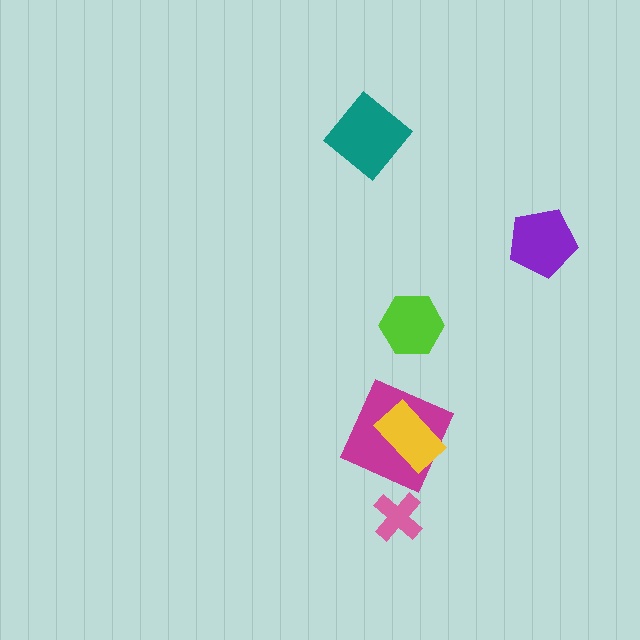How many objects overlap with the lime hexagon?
0 objects overlap with the lime hexagon.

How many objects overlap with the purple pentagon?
0 objects overlap with the purple pentagon.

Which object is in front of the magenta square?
The yellow rectangle is in front of the magenta square.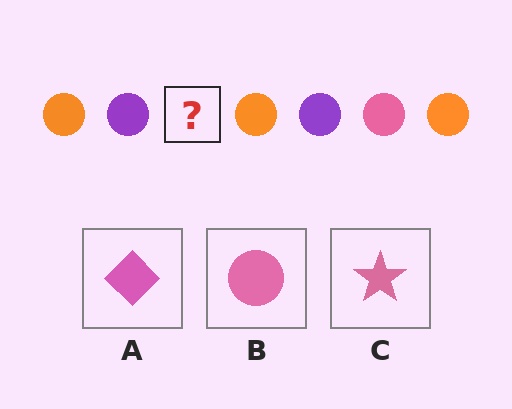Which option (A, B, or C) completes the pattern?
B.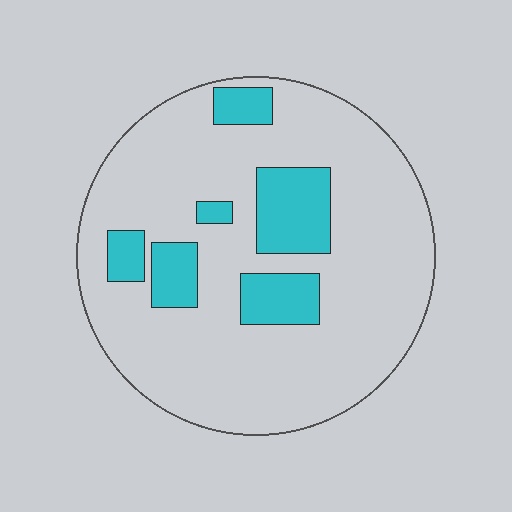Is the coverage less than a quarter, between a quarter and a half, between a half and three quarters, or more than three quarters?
Less than a quarter.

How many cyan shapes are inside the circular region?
6.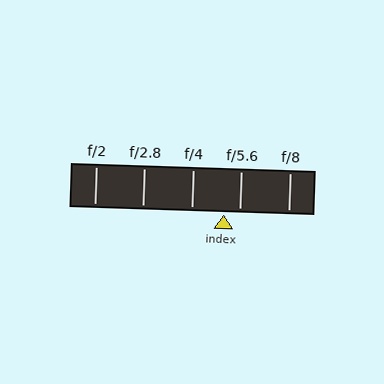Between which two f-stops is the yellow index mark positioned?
The index mark is between f/4 and f/5.6.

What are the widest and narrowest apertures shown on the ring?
The widest aperture shown is f/2 and the narrowest is f/8.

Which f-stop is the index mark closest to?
The index mark is closest to f/5.6.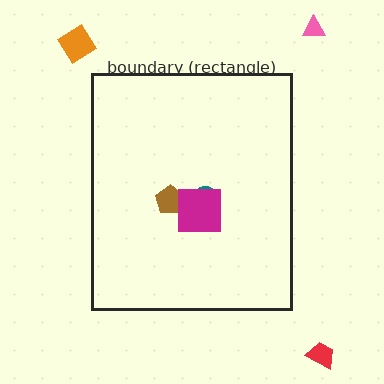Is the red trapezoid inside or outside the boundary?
Outside.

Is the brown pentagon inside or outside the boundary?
Inside.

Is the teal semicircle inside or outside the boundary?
Inside.